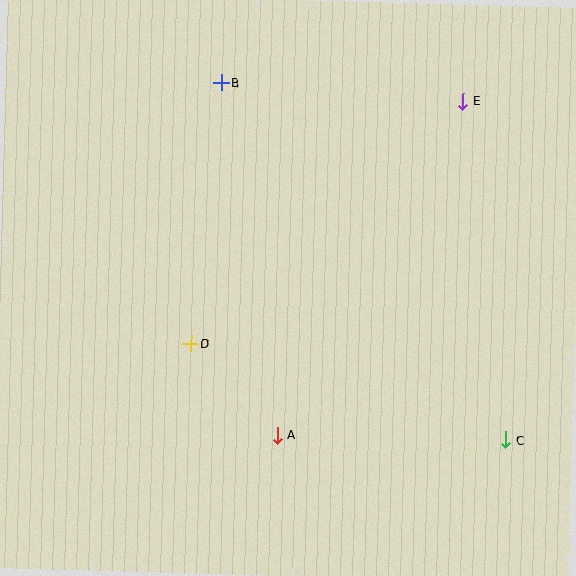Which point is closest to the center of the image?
Point D at (191, 343) is closest to the center.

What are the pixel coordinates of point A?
Point A is at (277, 435).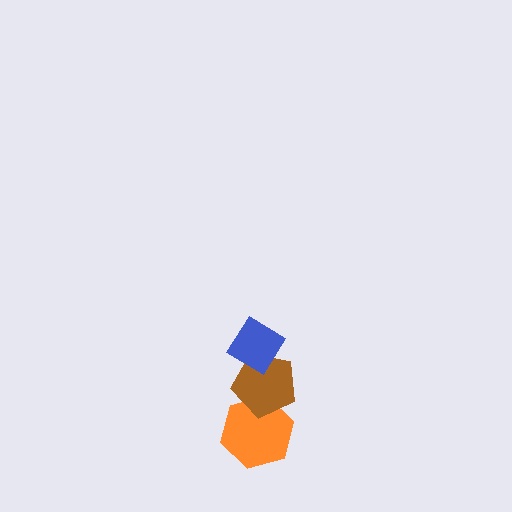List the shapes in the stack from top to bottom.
From top to bottom: the blue diamond, the brown pentagon, the orange hexagon.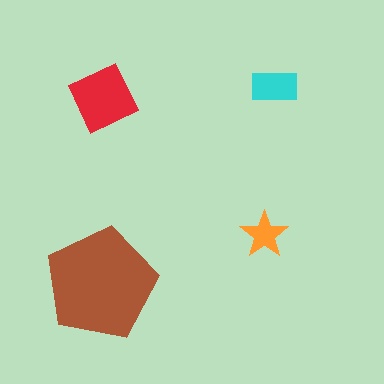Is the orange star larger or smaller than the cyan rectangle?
Smaller.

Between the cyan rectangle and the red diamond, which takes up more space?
The red diamond.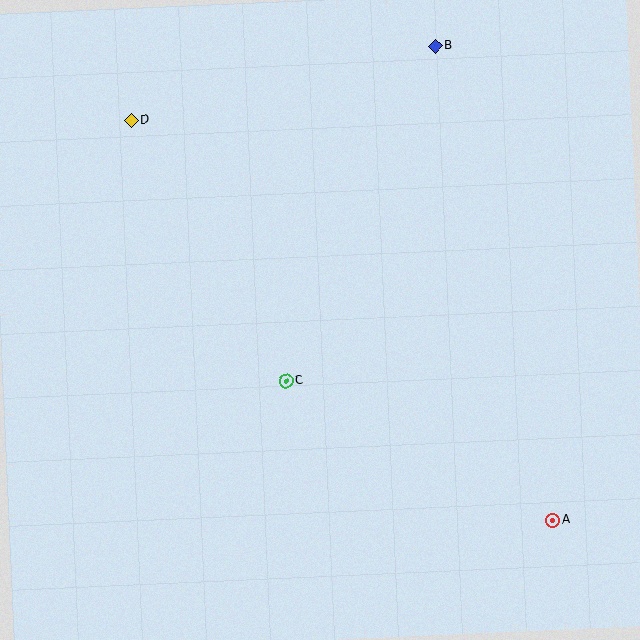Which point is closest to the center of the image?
Point C at (286, 381) is closest to the center.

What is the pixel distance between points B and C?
The distance between B and C is 367 pixels.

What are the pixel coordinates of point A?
Point A is at (553, 520).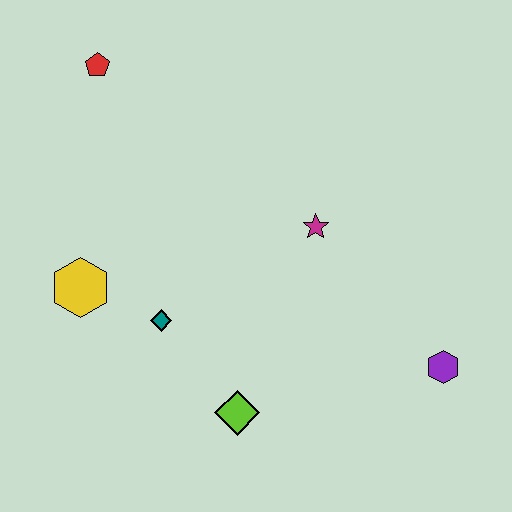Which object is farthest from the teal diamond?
The purple hexagon is farthest from the teal diamond.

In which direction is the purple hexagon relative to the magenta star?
The purple hexagon is below the magenta star.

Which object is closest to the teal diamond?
The yellow hexagon is closest to the teal diamond.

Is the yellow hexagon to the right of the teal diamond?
No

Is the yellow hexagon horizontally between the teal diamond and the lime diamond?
No